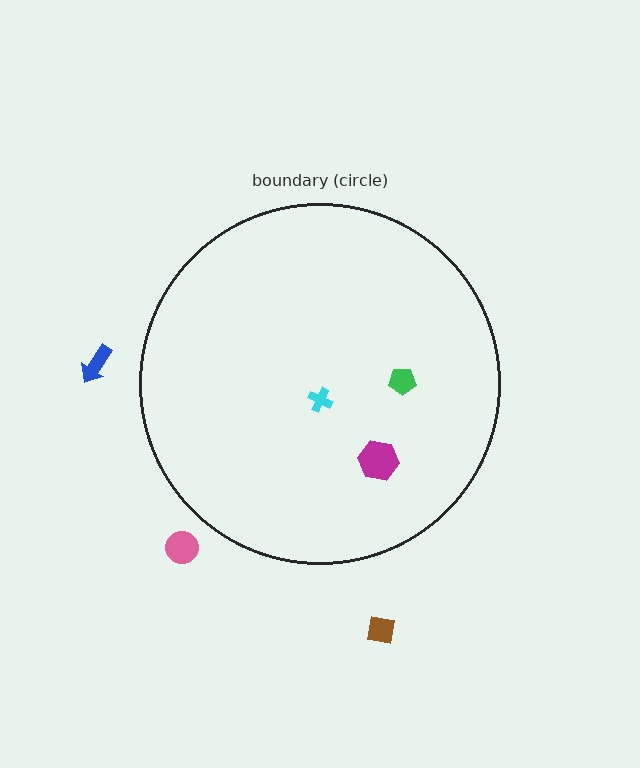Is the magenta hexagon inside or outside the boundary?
Inside.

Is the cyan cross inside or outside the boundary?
Inside.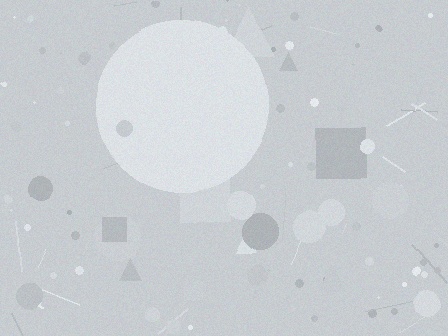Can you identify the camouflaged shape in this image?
The camouflaged shape is a circle.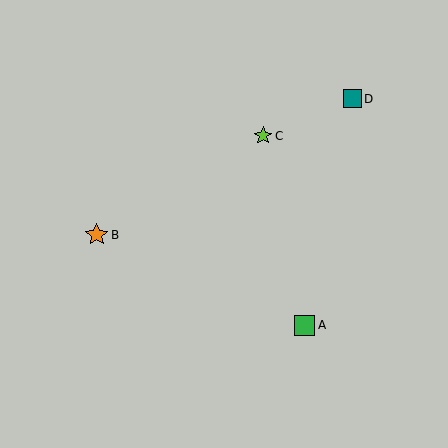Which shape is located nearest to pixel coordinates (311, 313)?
The green square (labeled A) at (305, 325) is nearest to that location.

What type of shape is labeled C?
Shape C is a lime star.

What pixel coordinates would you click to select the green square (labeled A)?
Click at (305, 325) to select the green square A.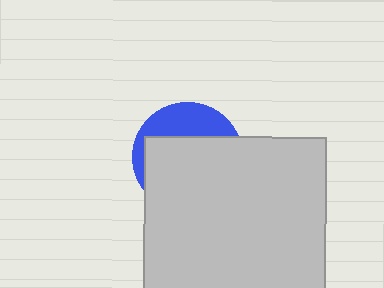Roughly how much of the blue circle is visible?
A small part of it is visible (roughly 31%).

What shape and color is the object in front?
The object in front is a light gray rectangle.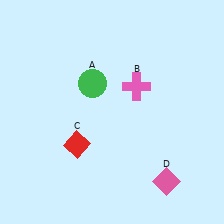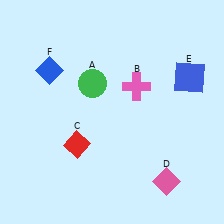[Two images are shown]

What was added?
A blue square (E), a blue diamond (F) were added in Image 2.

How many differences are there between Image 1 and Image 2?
There are 2 differences between the two images.